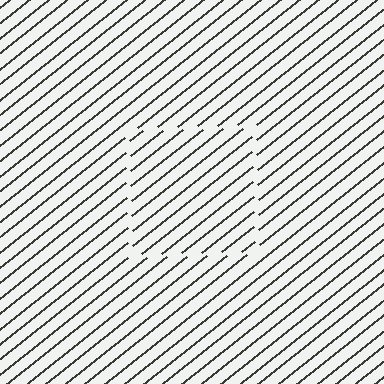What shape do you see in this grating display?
An illusory square. The interior of the shape contains the same grating, shifted by half a period — the contour is defined by the phase discontinuity where line-ends from the inner and outer gratings abut.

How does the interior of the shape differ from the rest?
The interior of the shape contains the same grating, shifted by half a period — the contour is defined by the phase discontinuity where line-ends from the inner and outer gratings abut.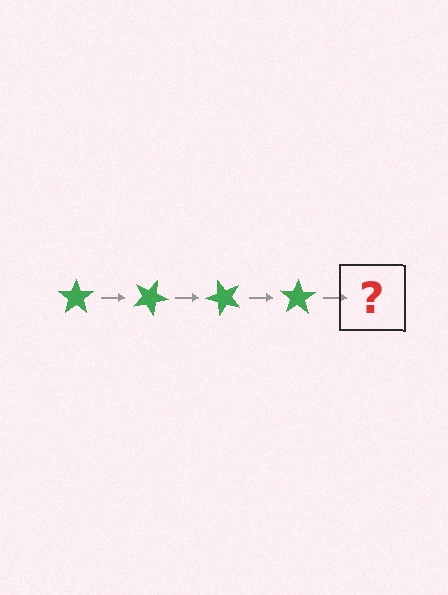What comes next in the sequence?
The next element should be a green star rotated 100 degrees.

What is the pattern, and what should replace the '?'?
The pattern is that the star rotates 25 degrees each step. The '?' should be a green star rotated 100 degrees.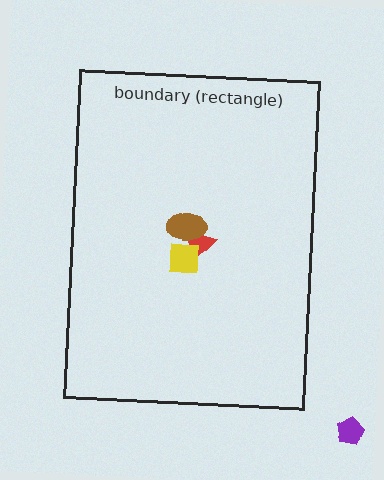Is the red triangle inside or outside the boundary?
Inside.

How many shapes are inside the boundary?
3 inside, 1 outside.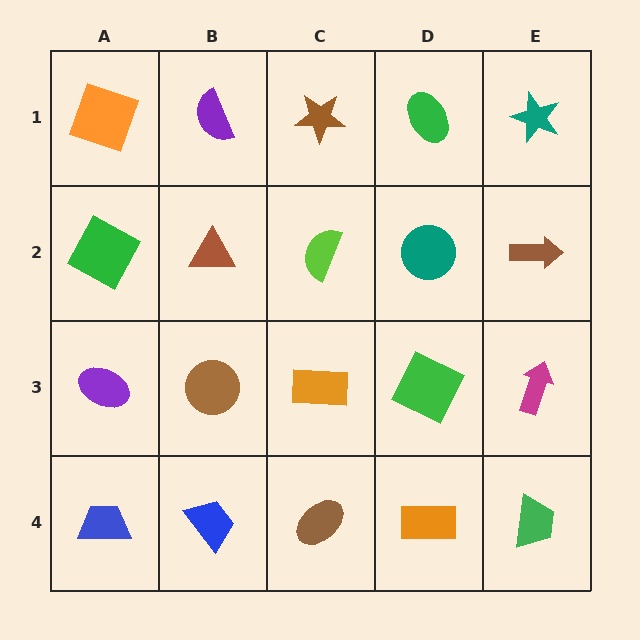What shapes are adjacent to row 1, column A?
A green square (row 2, column A), a purple semicircle (row 1, column B).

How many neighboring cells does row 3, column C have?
4.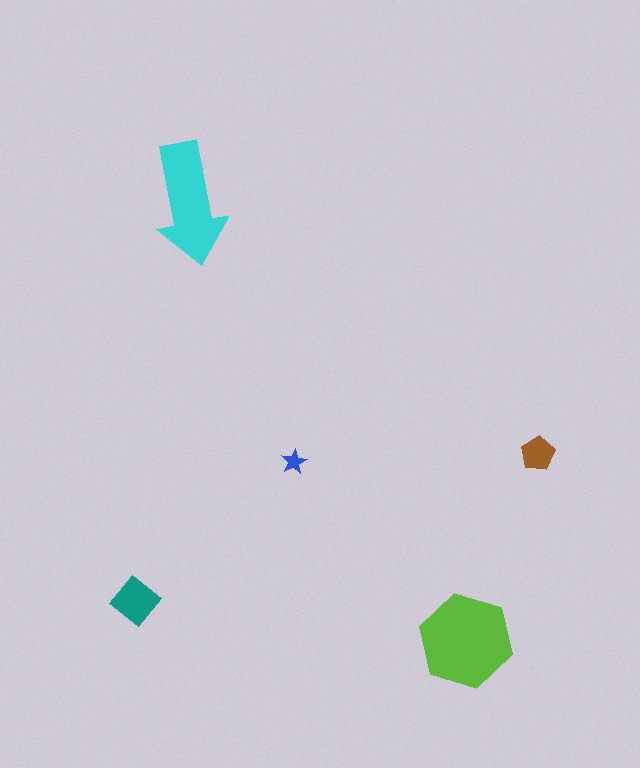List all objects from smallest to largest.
The blue star, the brown pentagon, the teal diamond, the cyan arrow, the lime hexagon.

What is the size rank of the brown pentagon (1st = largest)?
4th.